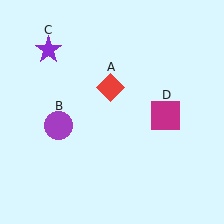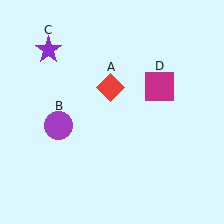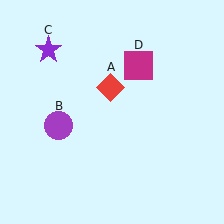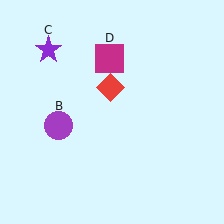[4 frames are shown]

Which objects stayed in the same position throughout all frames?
Red diamond (object A) and purple circle (object B) and purple star (object C) remained stationary.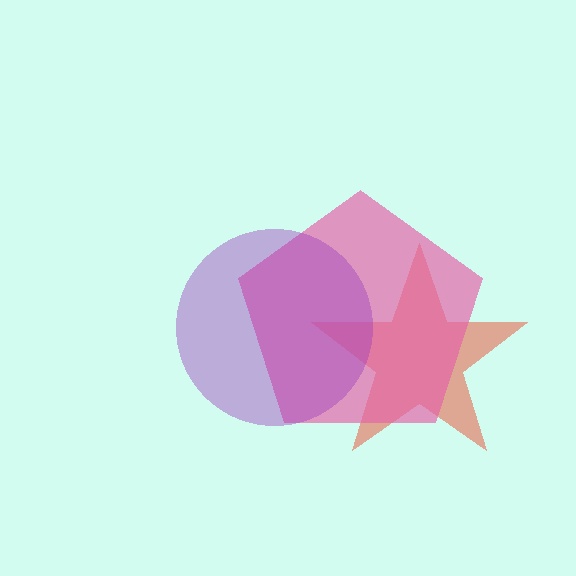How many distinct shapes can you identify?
There are 3 distinct shapes: a red star, a pink pentagon, a purple circle.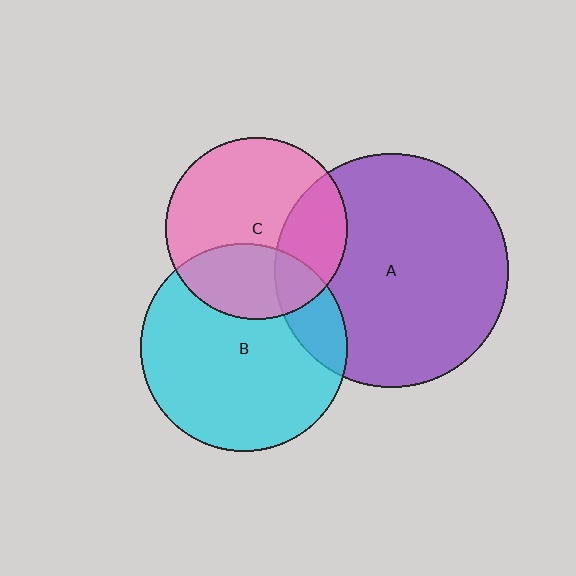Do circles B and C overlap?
Yes.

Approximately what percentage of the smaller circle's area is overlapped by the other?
Approximately 30%.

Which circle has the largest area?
Circle A (purple).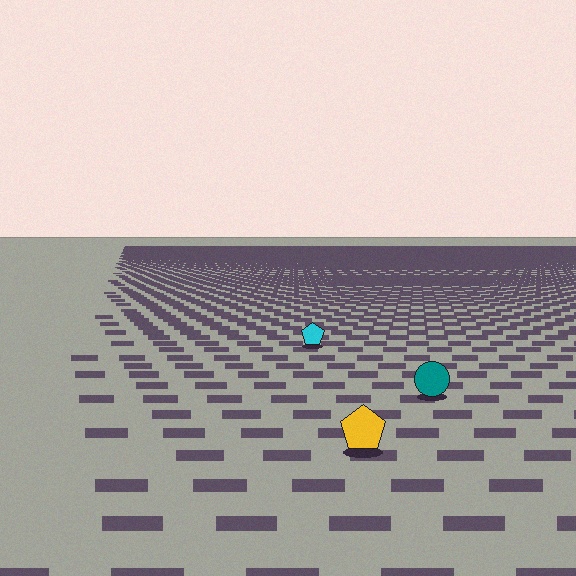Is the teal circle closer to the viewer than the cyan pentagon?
Yes. The teal circle is closer — you can tell from the texture gradient: the ground texture is coarser near it.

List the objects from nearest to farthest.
From nearest to farthest: the yellow pentagon, the teal circle, the cyan pentagon.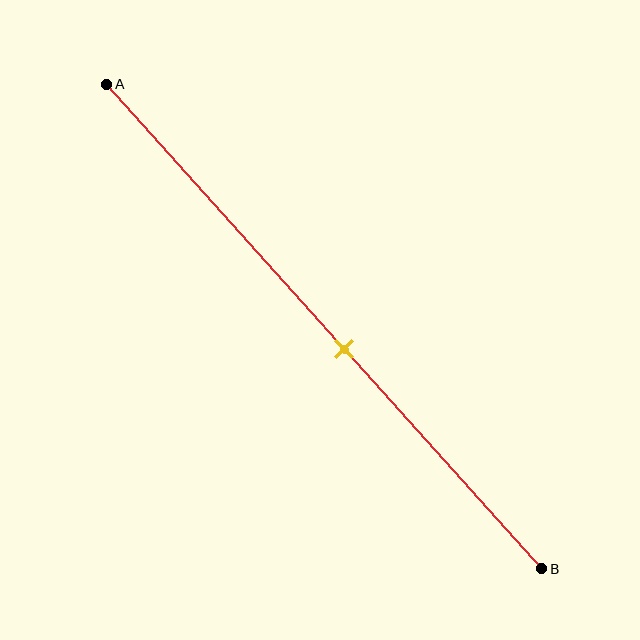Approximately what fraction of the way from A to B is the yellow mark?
The yellow mark is approximately 55% of the way from A to B.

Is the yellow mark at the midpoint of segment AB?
No, the mark is at about 55% from A, not at the 50% midpoint.